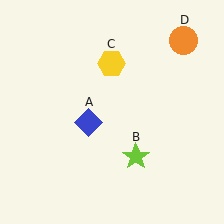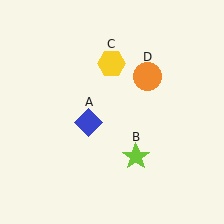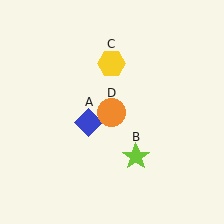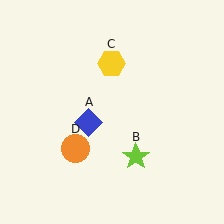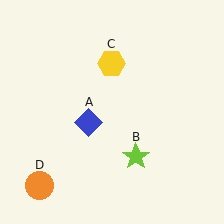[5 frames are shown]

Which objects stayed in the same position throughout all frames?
Blue diamond (object A) and lime star (object B) and yellow hexagon (object C) remained stationary.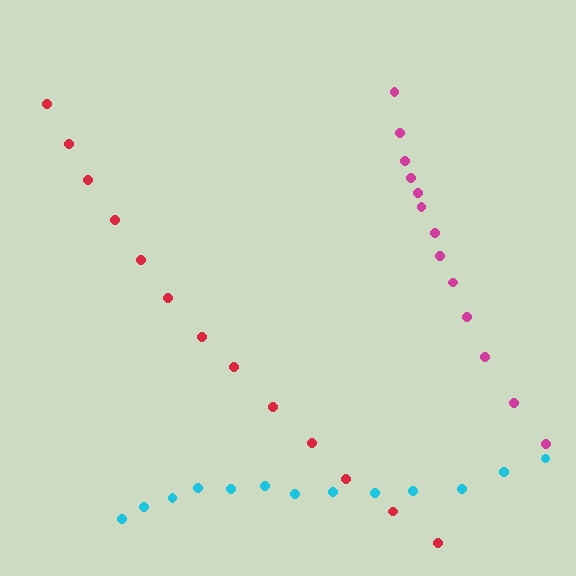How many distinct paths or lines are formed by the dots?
There are 3 distinct paths.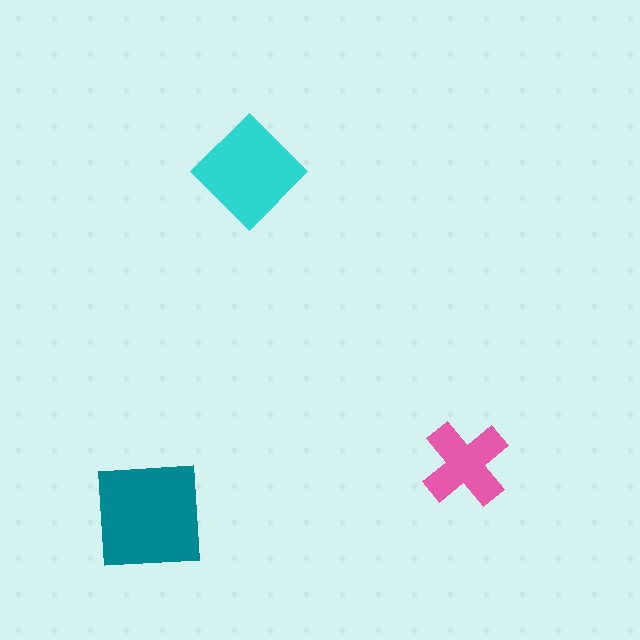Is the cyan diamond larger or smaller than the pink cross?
Larger.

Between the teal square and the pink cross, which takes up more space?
The teal square.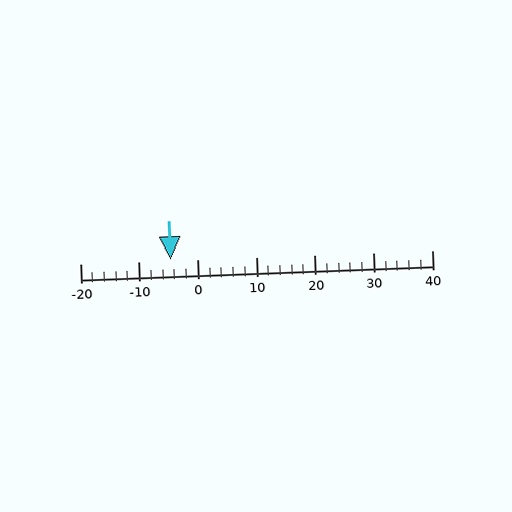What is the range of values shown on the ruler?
The ruler shows values from -20 to 40.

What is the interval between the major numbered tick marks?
The major tick marks are spaced 10 units apart.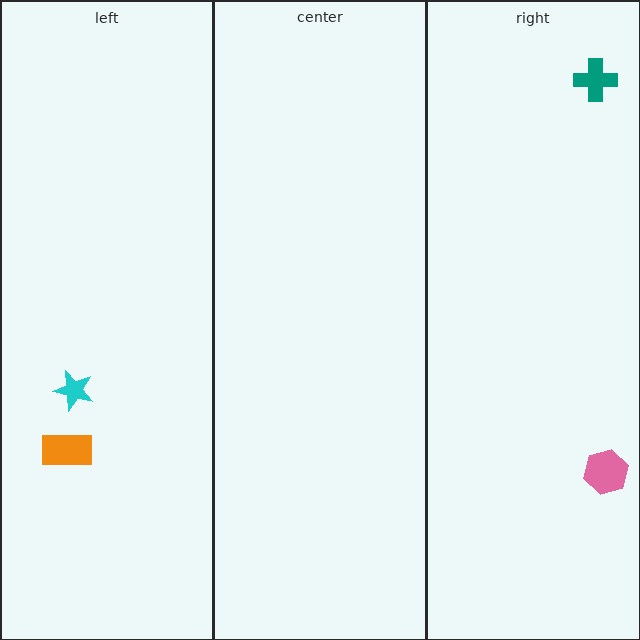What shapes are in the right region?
The teal cross, the pink hexagon.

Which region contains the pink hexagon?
The right region.